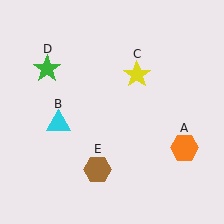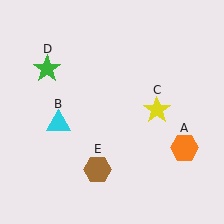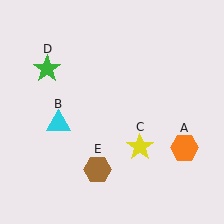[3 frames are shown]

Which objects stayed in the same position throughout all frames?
Orange hexagon (object A) and cyan triangle (object B) and green star (object D) and brown hexagon (object E) remained stationary.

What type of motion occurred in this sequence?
The yellow star (object C) rotated clockwise around the center of the scene.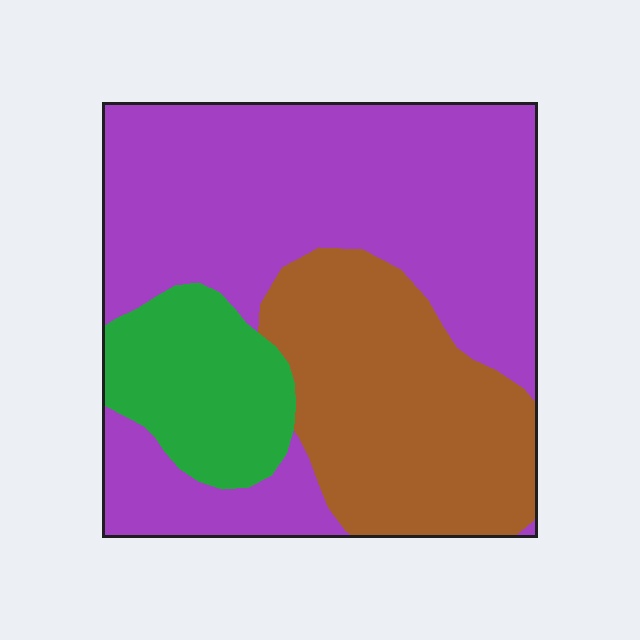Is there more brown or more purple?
Purple.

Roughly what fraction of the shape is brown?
Brown takes up between a quarter and a half of the shape.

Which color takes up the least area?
Green, at roughly 15%.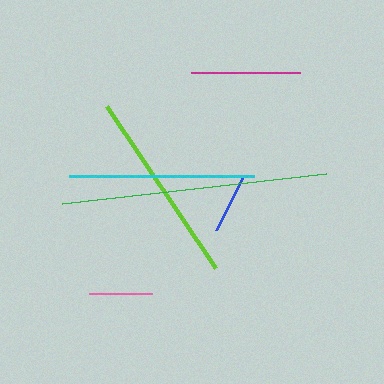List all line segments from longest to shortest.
From longest to shortest: green, lime, cyan, magenta, pink, blue.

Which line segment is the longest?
The green line is the longest at approximately 266 pixels.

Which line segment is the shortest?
The blue line is the shortest at approximately 62 pixels.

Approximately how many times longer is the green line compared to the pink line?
The green line is approximately 4.2 times the length of the pink line.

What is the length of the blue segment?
The blue segment is approximately 62 pixels long.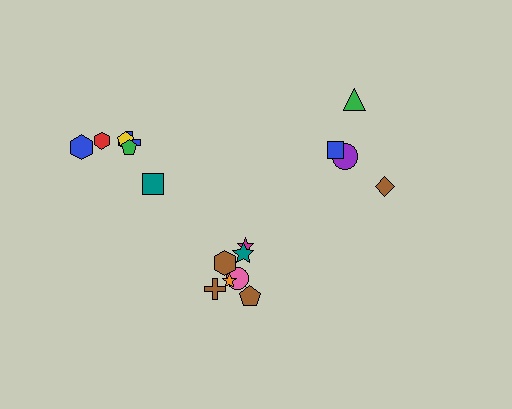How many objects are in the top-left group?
There are 6 objects.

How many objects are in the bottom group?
There are 7 objects.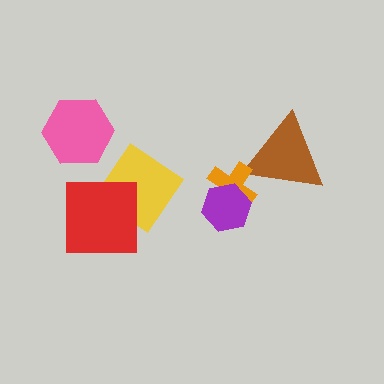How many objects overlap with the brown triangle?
1 object overlaps with the brown triangle.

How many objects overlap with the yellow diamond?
1 object overlaps with the yellow diamond.